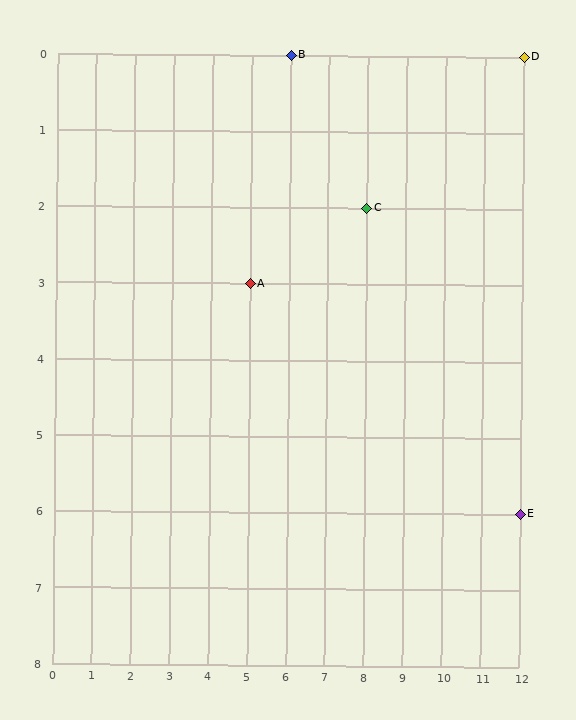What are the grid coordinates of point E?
Point E is at grid coordinates (12, 6).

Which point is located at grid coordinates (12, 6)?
Point E is at (12, 6).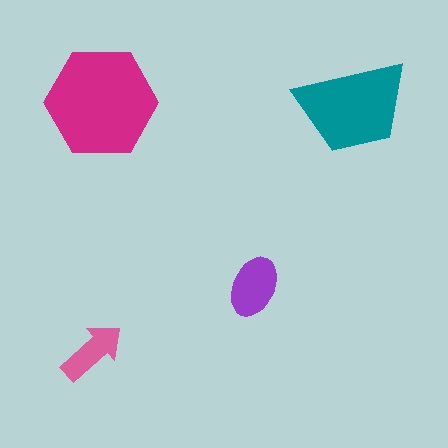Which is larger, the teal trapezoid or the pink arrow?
The teal trapezoid.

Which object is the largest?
The magenta hexagon.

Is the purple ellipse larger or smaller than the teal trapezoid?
Smaller.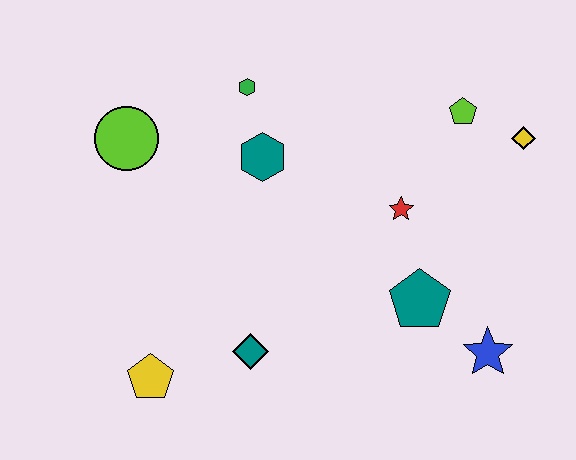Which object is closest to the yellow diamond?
The lime pentagon is closest to the yellow diamond.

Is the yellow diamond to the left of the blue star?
No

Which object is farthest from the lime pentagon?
The yellow pentagon is farthest from the lime pentagon.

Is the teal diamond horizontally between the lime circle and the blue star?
Yes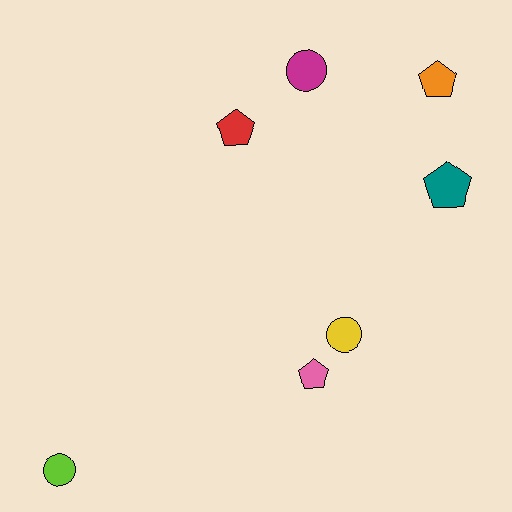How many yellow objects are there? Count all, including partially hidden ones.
There is 1 yellow object.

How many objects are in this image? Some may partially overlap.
There are 7 objects.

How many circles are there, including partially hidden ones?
There are 3 circles.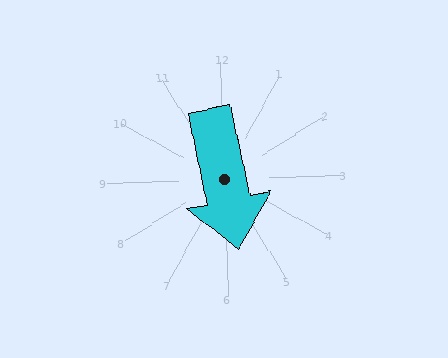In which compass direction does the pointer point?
South.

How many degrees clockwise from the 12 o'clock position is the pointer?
Approximately 170 degrees.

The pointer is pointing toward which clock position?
Roughly 6 o'clock.